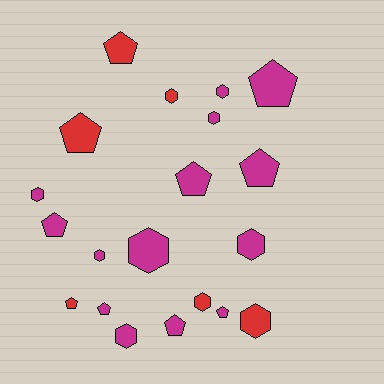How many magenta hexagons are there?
There are 7 magenta hexagons.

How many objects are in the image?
There are 20 objects.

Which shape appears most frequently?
Pentagon, with 10 objects.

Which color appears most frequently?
Magenta, with 14 objects.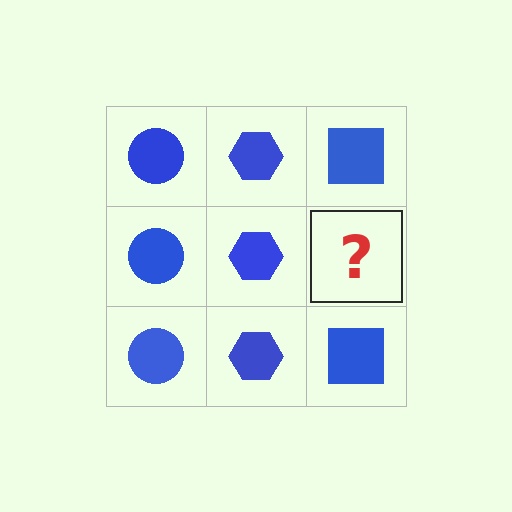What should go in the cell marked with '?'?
The missing cell should contain a blue square.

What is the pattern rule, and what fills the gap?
The rule is that each column has a consistent shape. The gap should be filled with a blue square.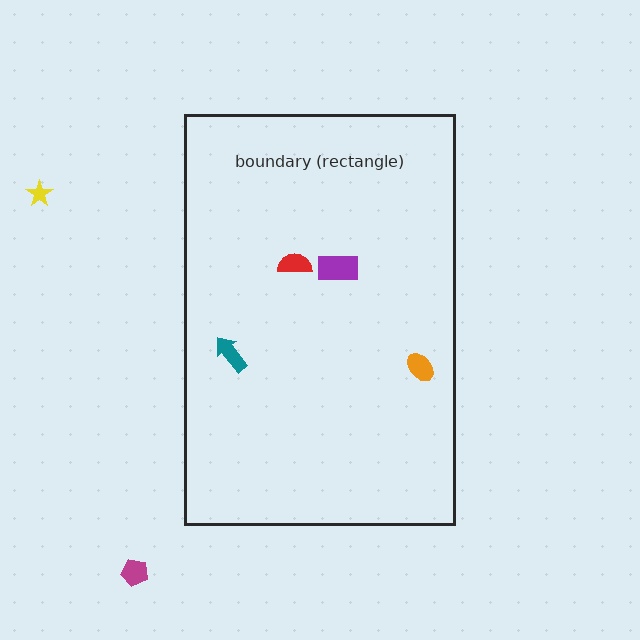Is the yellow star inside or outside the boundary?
Outside.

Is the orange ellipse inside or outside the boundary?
Inside.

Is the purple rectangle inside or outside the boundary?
Inside.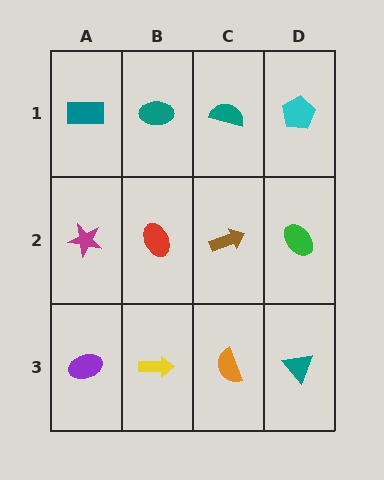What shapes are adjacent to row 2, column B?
A teal ellipse (row 1, column B), a yellow arrow (row 3, column B), a magenta star (row 2, column A), a brown arrow (row 2, column C).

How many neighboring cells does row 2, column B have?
4.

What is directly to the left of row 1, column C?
A teal ellipse.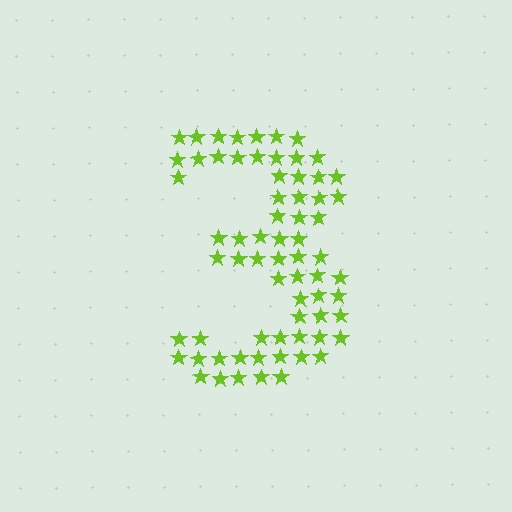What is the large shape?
The large shape is the digit 3.